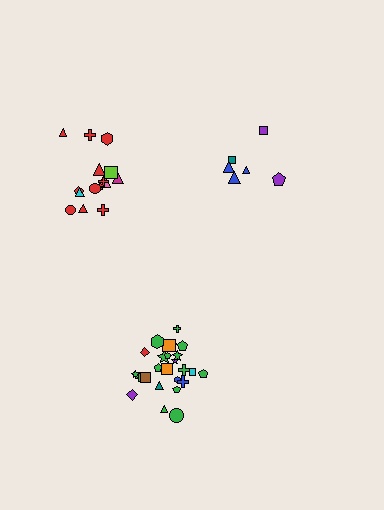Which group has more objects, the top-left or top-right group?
The top-left group.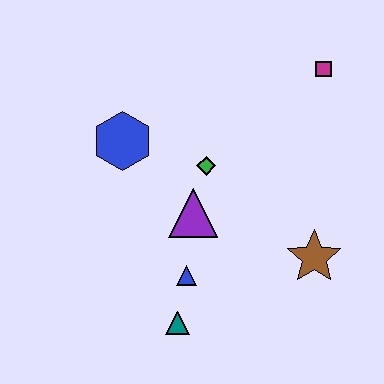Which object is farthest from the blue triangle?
The magenta square is farthest from the blue triangle.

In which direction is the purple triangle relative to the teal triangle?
The purple triangle is above the teal triangle.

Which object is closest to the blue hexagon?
The green diamond is closest to the blue hexagon.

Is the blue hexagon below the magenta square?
Yes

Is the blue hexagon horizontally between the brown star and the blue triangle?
No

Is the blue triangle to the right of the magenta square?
No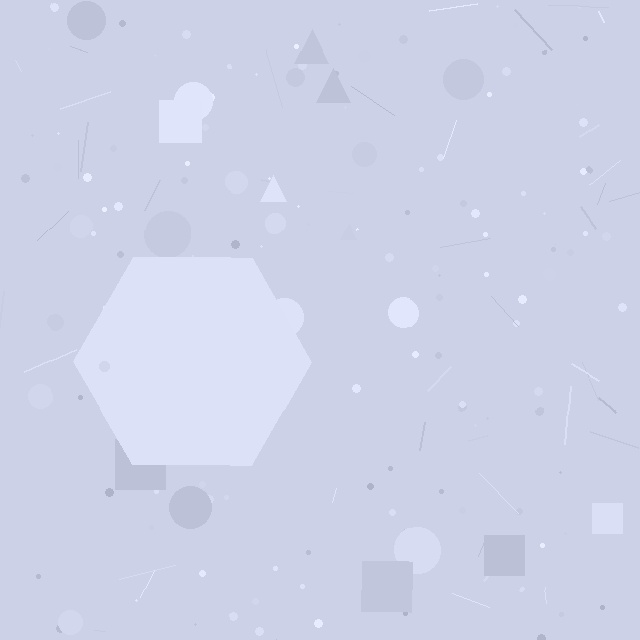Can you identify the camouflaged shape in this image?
The camouflaged shape is a hexagon.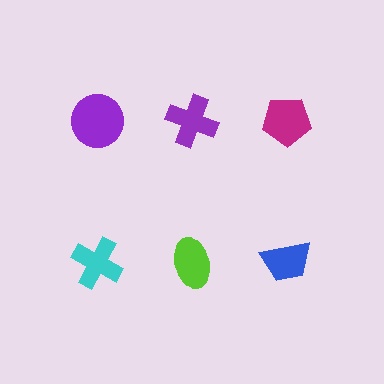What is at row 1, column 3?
A magenta pentagon.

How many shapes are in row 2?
3 shapes.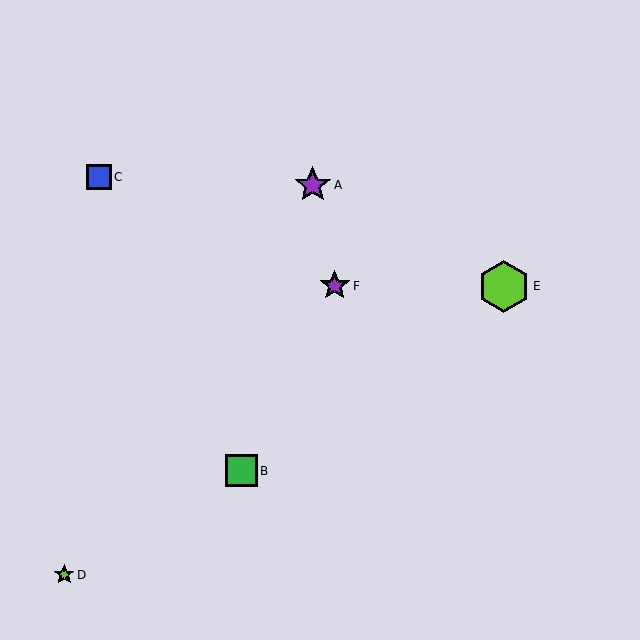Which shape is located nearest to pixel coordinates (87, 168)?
The blue square (labeled C) at (99, 177) is nearest to that location.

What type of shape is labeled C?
Shape C is a blue square.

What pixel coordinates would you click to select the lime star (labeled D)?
Click at (64, 575) to select the lime star D.